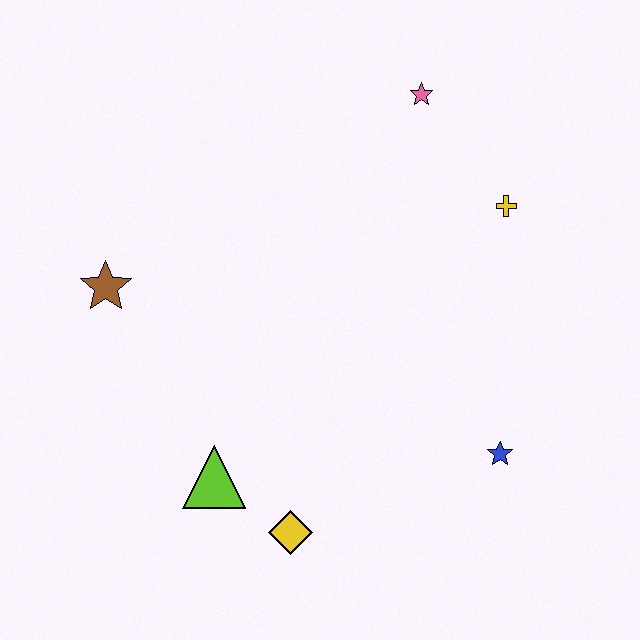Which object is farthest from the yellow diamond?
The pink star is farthest from the yellow diamond.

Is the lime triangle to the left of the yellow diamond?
Yes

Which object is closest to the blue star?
The yellow diamond is closest to the blue star.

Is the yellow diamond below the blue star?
Yes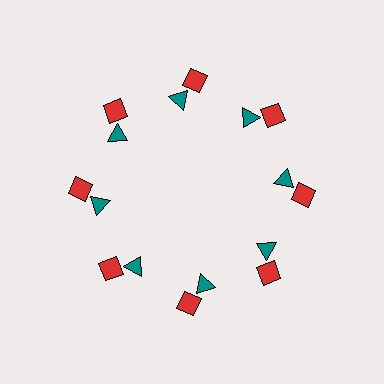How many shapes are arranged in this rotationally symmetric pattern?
There are 16 shapes, arranged in 8 groups of 2.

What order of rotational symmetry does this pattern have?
This pattern has 8-fold rotational symmetry.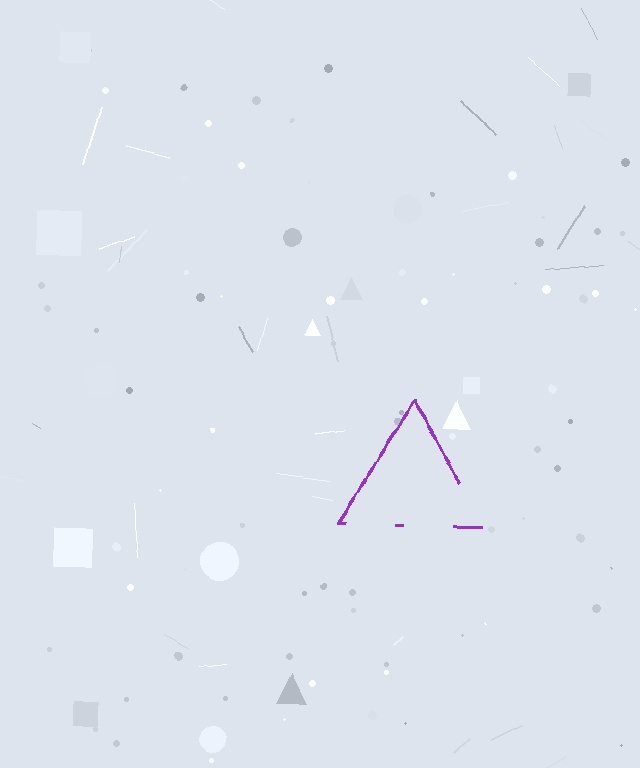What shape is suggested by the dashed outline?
The dashed outline suggests a triangle.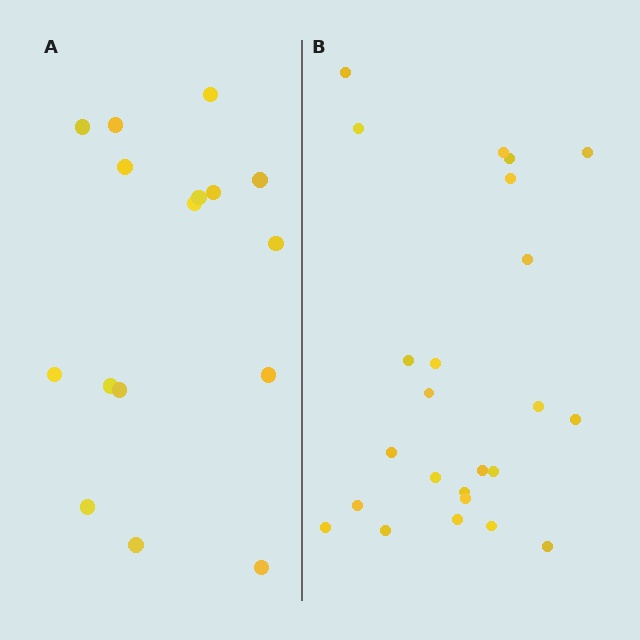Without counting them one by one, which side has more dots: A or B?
Region B (the right region) has more dots.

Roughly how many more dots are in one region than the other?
Region B has roughly 8 or so more dots than region A.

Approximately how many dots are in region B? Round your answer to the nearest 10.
About 20 dots. (The exact count is 24, which rounds to 20.)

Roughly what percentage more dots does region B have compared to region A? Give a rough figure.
About 50% more.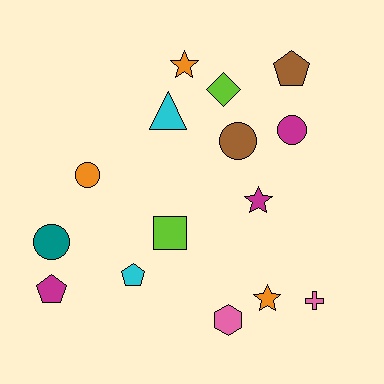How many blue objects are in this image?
There are no blue objects.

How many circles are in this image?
There are 4 circles.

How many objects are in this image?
There are 15 objects.